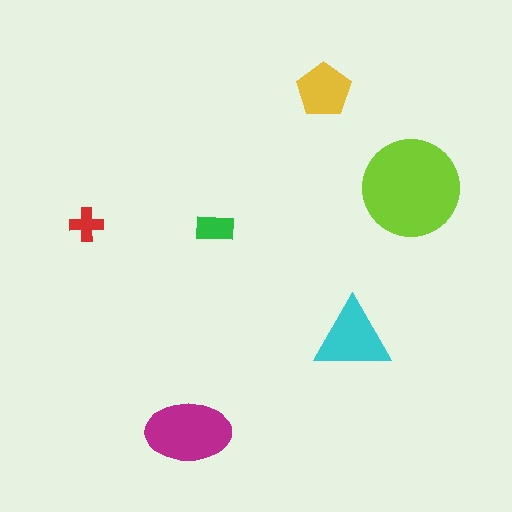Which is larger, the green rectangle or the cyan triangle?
The cyan triangle.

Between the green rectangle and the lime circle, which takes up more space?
The lime circle.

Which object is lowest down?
The magenta ellipse is bottommost.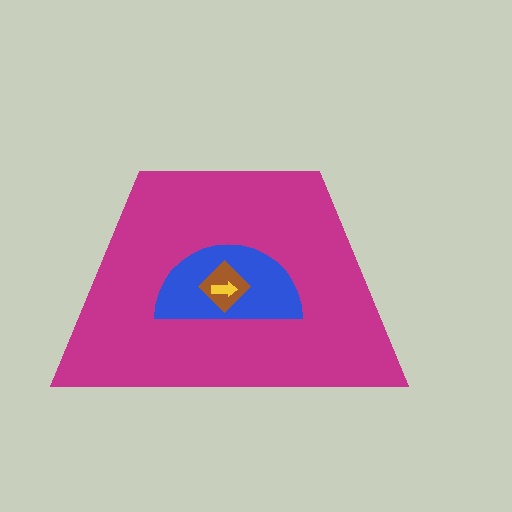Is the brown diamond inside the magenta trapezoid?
Yes.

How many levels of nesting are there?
4.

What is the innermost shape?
The yellow arrow.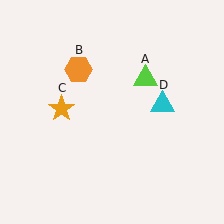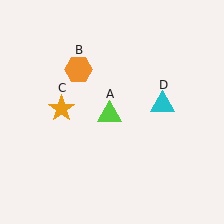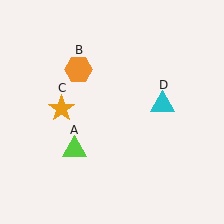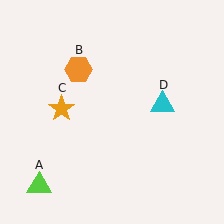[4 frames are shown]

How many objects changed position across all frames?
1 object changed position: lime triangle (object A).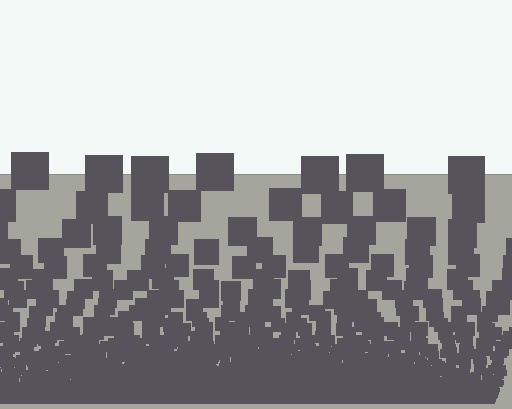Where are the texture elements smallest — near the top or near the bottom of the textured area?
Near the bottom.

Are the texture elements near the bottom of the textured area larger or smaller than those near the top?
Smaller. The gradient is inverted — elements near the bottom are smaller and denser.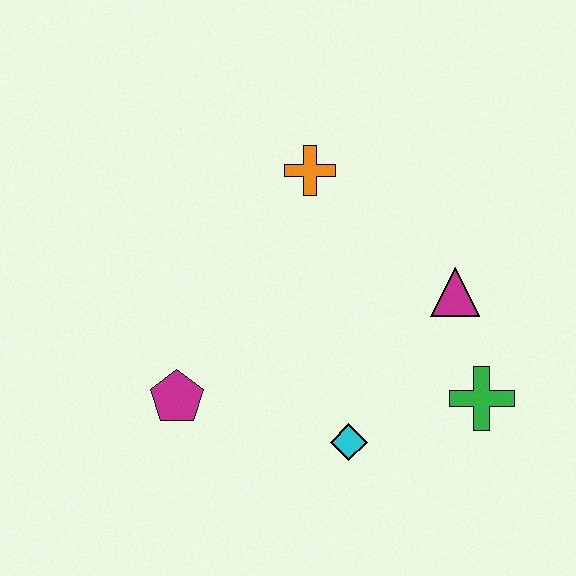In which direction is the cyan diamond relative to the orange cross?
The cyan diamond is below the orange cross.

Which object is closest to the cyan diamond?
The green cross is closest to the cyan diamond.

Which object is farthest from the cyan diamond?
The orange cross is farthest from the cyan diamond.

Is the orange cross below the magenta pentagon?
No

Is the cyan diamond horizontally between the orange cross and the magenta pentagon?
No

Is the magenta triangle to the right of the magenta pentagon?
Yes